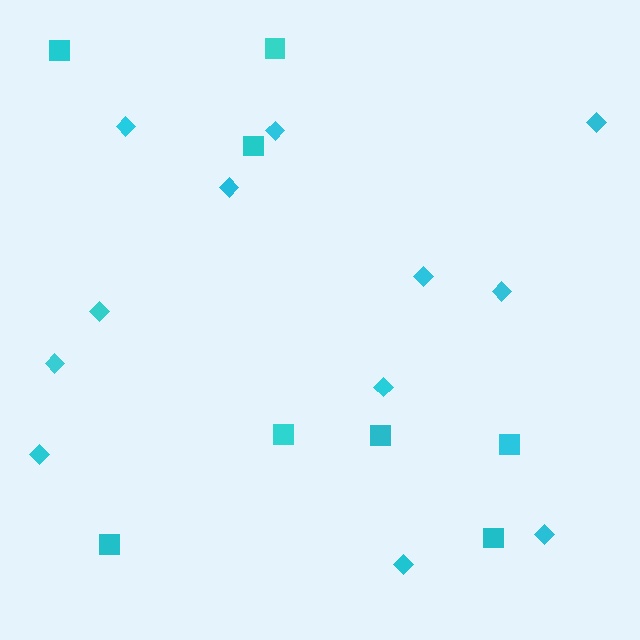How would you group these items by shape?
There are 2 groups: one group of diamonds (12) and one group of squares (8).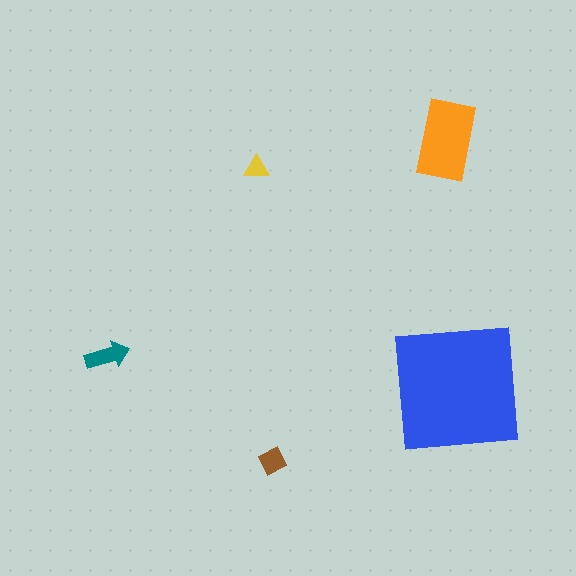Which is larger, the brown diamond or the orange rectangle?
The orange rectangle.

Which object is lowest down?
The brown diamond is bottommost.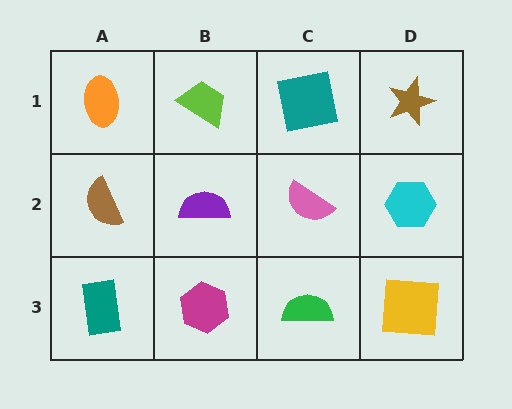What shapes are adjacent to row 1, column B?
A purple semicircle (row 2, column B), an orange ellipse (row 1, column A), a teal square (row 1, column C).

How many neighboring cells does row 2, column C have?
4.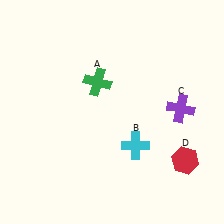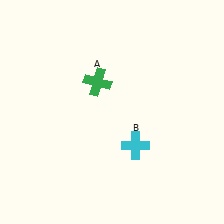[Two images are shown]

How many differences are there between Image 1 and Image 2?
There are 2 differences between the two images.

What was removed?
The red hexagon (D), the purple cross (C) were removed in Image 2.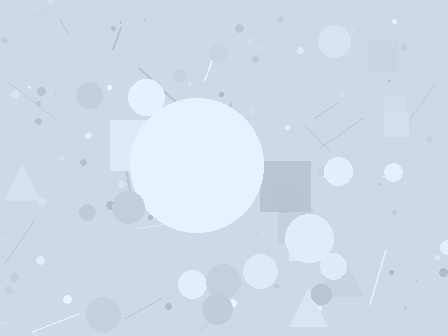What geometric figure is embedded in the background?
A circle is embedded in the background.